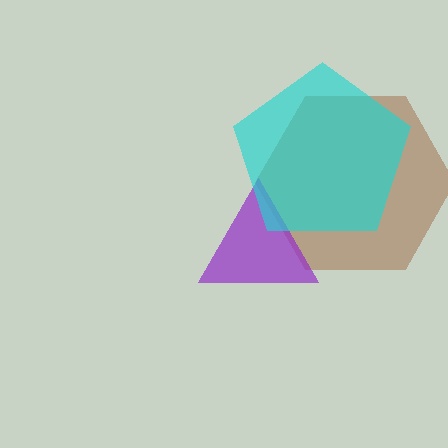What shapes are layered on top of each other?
The layered shapes are: a brown hexagon, a purple triangle, a cyan pentagon.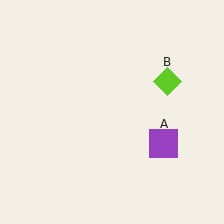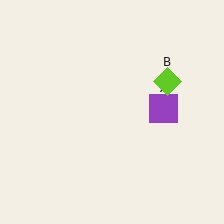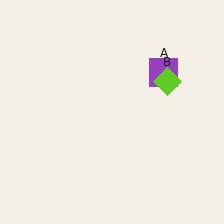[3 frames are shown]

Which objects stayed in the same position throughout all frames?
Lime diamond (object B) remained stationary.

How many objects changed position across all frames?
1 object changed position: purple square (object A).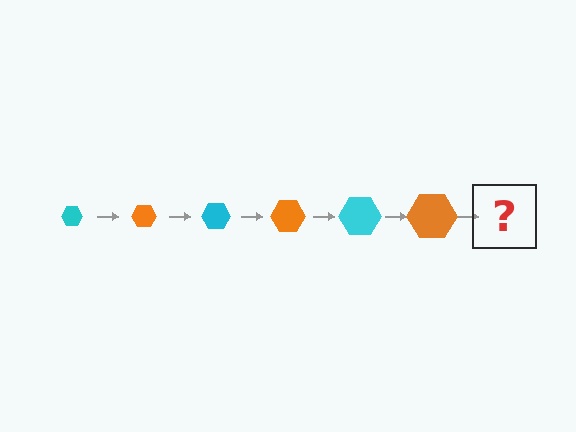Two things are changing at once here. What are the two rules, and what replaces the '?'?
The two rules are that the hexagon grows larger each step and the color cycles through cyan and orange. The '?' should be a cyan hexagon, larger than the previous one.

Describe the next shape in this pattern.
It should be a cyan hexagon, larger than the previous one.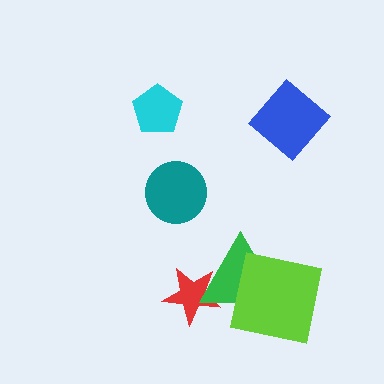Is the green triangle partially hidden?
Yes, it is partially covered by another shape.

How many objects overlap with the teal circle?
0 objects overlap with the teal circle.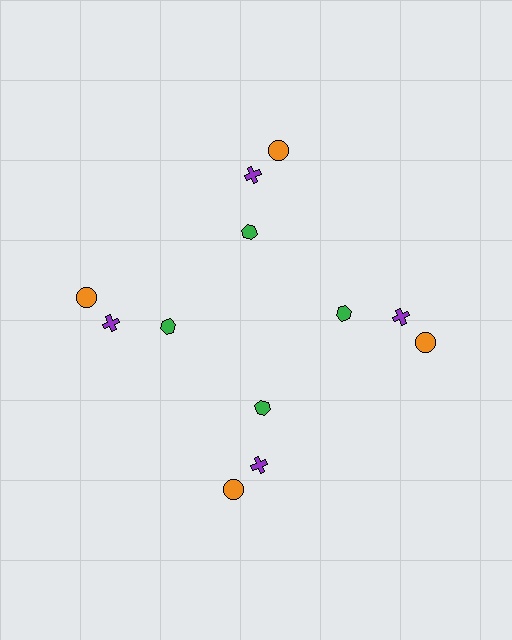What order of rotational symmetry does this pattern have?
This pattern has 4-fold rotational symmetry.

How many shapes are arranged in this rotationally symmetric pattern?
There are 12 shapes, arranged in 4 groups of 3.